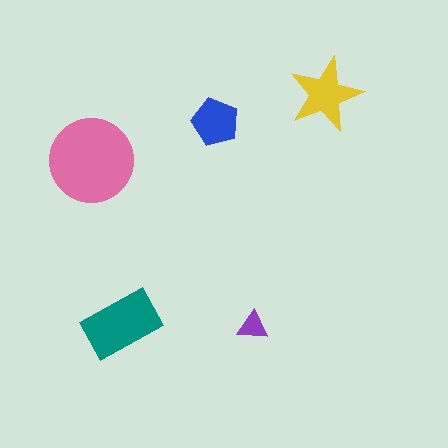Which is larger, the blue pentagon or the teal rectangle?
The teal rectangle.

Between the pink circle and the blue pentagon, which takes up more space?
The pink circle.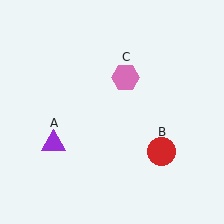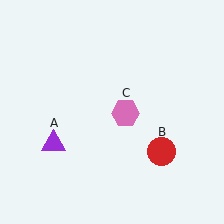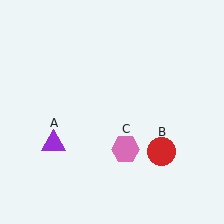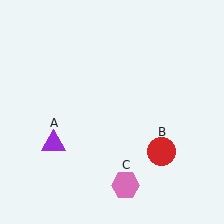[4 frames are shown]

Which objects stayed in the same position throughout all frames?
Purple triangle (object A) and red circle (object B) remained stationary.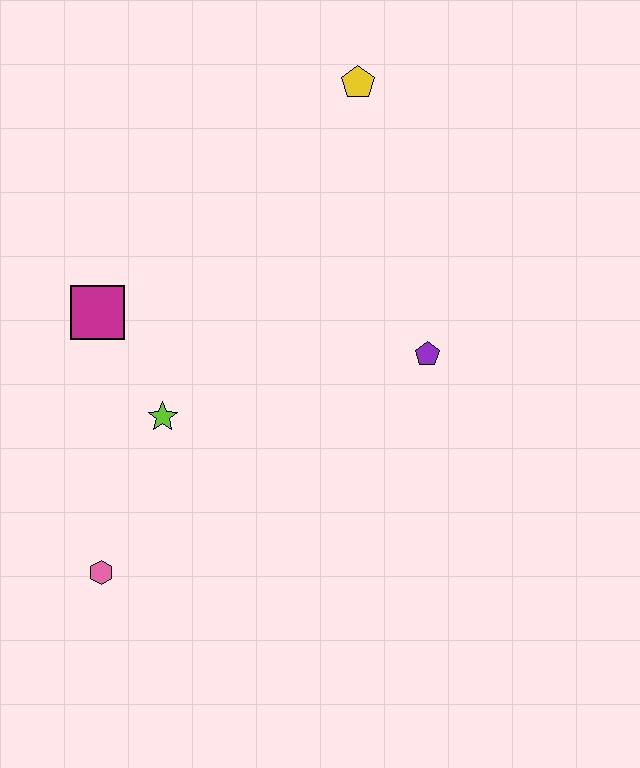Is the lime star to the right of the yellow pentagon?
No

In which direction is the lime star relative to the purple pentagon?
The lime star is to the left of the purple pentagon.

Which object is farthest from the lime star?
The yellow pentagon is farthest from the lime star.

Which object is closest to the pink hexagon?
The lime star is closest to the pink hexagon.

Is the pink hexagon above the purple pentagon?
No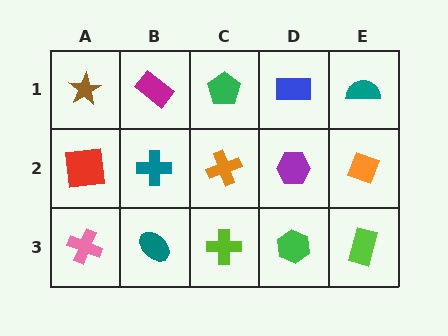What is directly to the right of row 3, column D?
A lime rectangle.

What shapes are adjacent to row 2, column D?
A blue rectangle (row 1, column D), a green hexagon (row 3, column D), an orange cross (row 2, column C), an orange diamond (row 2, column E).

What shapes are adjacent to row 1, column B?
A teal cross (row 2, column B), a brown star (row 1, column A), a green pentagon (row 1, column C).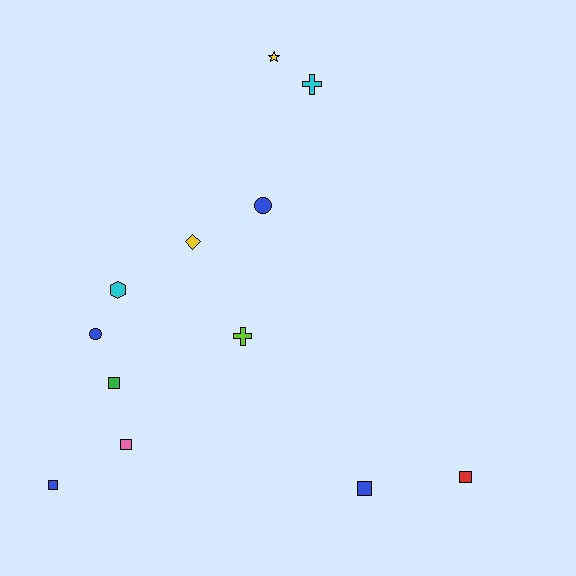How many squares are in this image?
There are 5 squares.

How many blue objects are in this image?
There are 4 blue objects.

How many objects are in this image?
There are 12 objects.